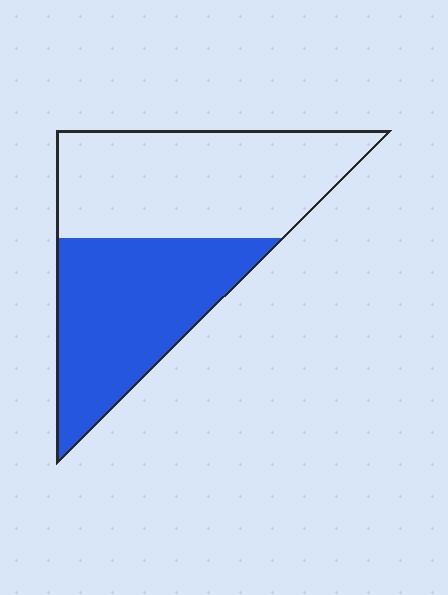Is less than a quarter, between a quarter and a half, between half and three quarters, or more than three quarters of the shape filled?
Between a quarter and a half.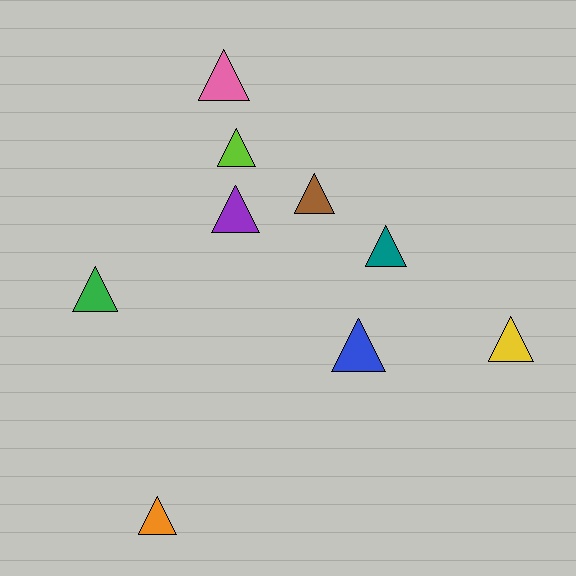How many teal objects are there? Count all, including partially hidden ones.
There is 1 teal object.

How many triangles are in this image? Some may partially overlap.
There are 9 triangles.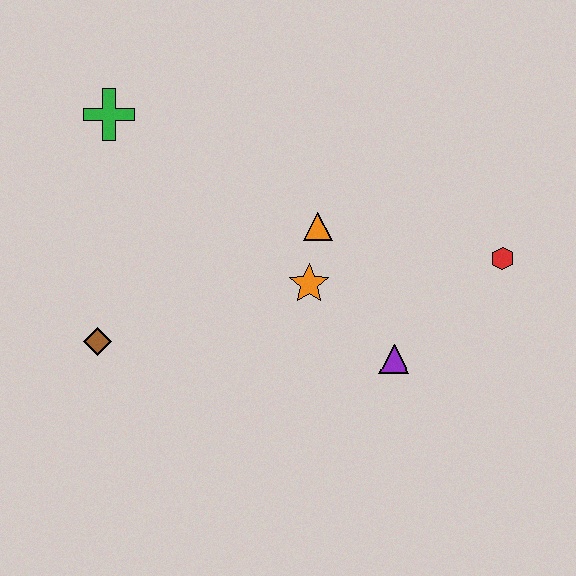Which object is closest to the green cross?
The brown diamond is closest to the green cross.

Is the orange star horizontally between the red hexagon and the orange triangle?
No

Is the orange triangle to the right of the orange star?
Yes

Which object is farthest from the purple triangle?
The green cross is farthest from the purple triangle.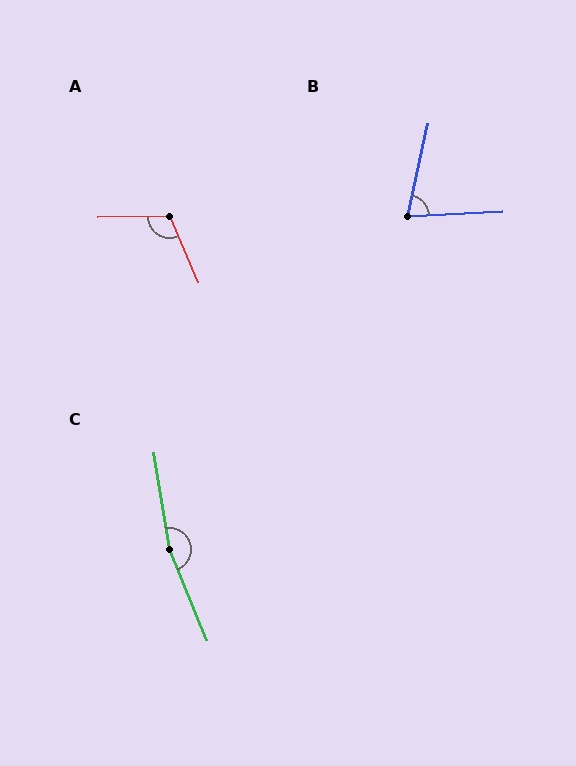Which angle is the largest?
C, at approximately 167 degrees.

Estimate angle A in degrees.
Approximately 113 degrees.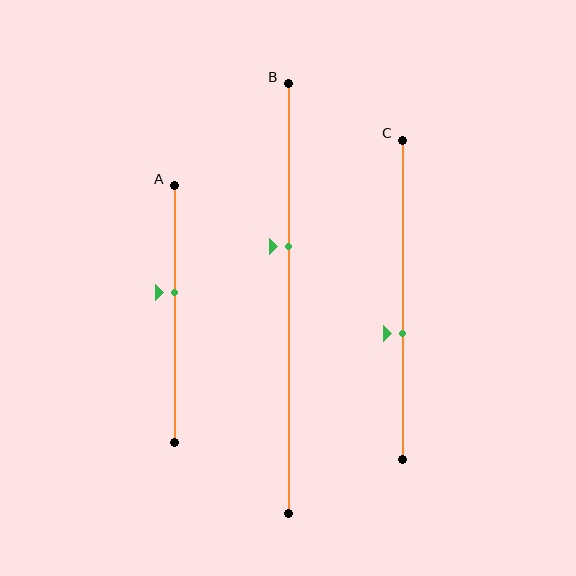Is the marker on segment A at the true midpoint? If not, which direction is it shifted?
No, the marker on segment A is shifted upward by about 8% of the segment length.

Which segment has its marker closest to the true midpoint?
Segment A has its marker closest to the true midpoint.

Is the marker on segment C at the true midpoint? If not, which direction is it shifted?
No, the marker on segment C is shifted downward by about 11% of the segment length.